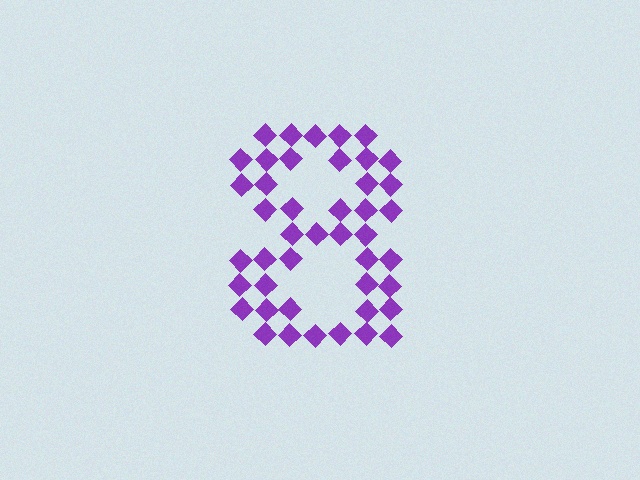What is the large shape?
The large shape is the digit 8.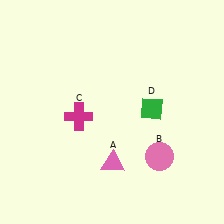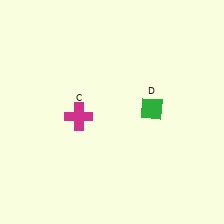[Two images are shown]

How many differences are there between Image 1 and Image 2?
There are 2 differences between the two images.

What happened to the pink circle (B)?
The pink circle (B) was removed in Image 2. It was in the bottom-right area of Image 1.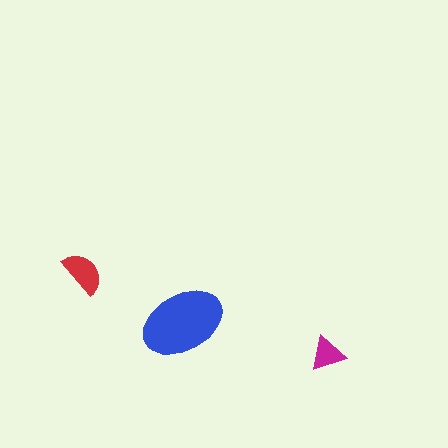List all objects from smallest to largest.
The magenta triangle, the red semicircle, the blue ellipse.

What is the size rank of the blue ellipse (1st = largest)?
1st.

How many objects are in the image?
There are 3 objects in the image.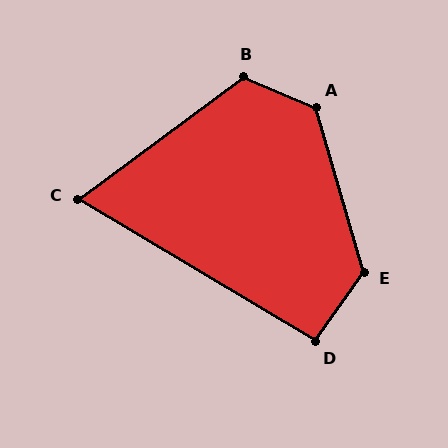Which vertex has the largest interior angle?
A, at approximately 129 degrees.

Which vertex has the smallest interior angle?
C, at approximately 67 degrees.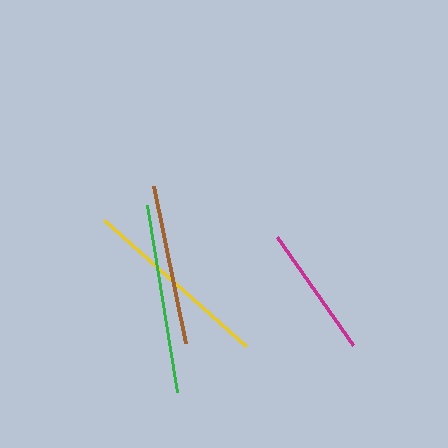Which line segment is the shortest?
The magenta line is the shortest at approximately 132 pixels.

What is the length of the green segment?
The green segment is approximately 190 pixels long.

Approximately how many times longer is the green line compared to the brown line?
The green line is approximately 1.2 times the length of the brown line.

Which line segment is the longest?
The yellow line is the longest at approximately 190 pixels.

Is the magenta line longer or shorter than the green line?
The green line is longer than the magenta line.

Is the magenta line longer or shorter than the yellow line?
The yellow line is longer than the magenta line.